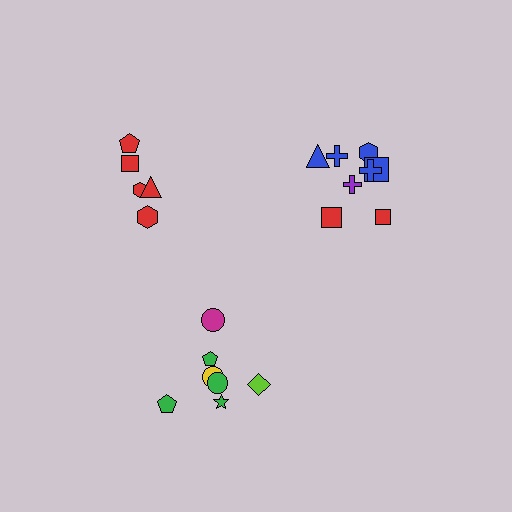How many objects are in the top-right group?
There are 8 objects.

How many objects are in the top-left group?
There are 5 objects.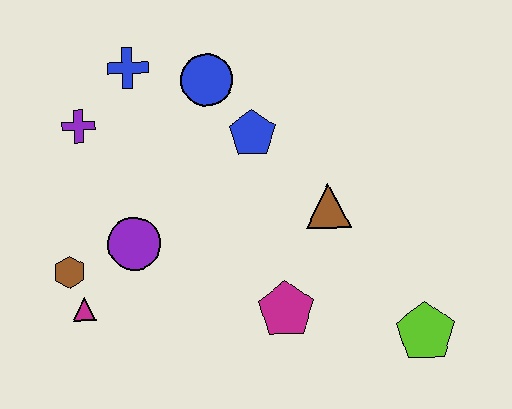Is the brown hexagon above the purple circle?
No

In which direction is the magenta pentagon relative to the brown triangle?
The magenta pentagon is below the brown triangle.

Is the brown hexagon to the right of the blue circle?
No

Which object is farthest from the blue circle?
The lime pentagon is farthest from the blue circle.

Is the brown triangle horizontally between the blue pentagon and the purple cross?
No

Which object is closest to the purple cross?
The blue cross is closest to the purple cross.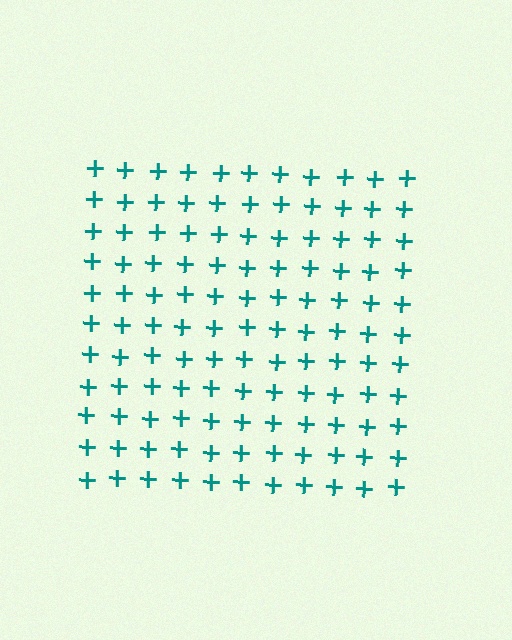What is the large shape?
The large shape is a square.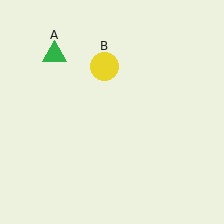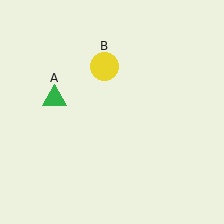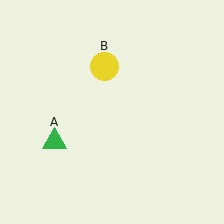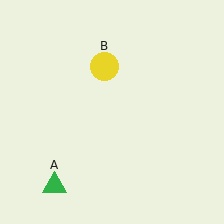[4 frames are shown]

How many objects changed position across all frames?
1 object changed position: green triangle (object A).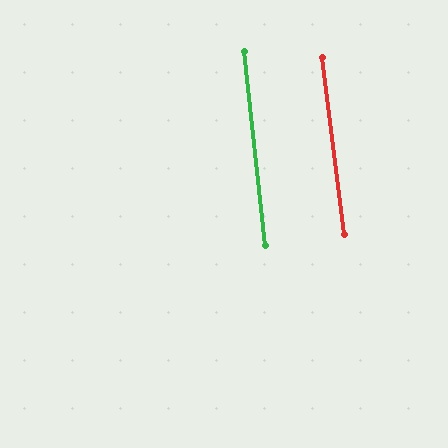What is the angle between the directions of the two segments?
Approximately 1 degree.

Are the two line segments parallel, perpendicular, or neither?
Parallel — their directions differ by only 0.8°.